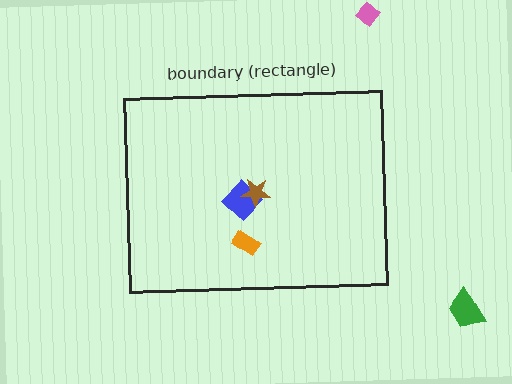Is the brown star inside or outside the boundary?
Inside.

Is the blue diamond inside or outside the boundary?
Inside.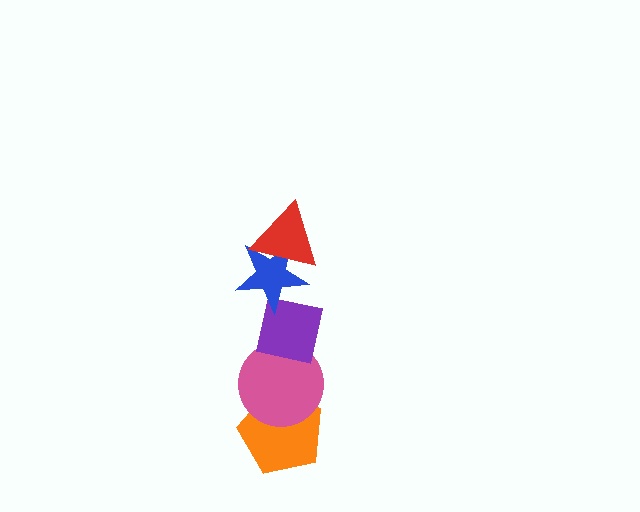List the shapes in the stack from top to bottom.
From top to bottom: the red triangle, the blue star, the purple square, the pink circle, the orange pentagon.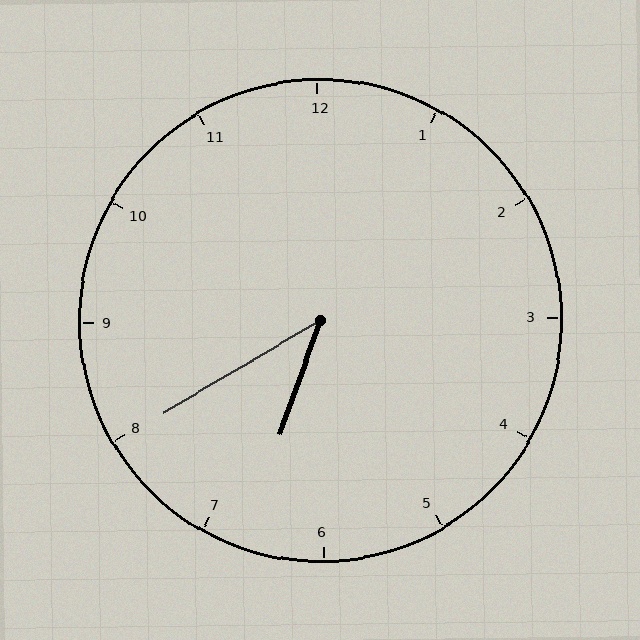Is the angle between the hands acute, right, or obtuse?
It is acute.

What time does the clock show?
6:40.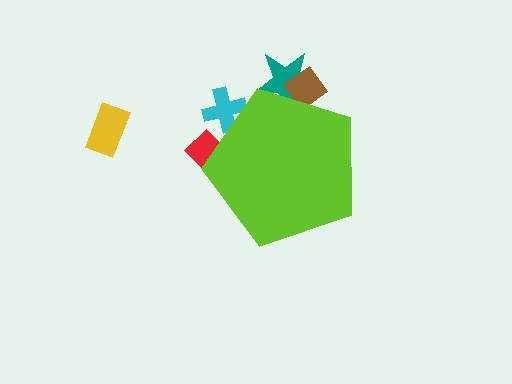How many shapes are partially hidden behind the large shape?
4 shapes are partially hidden.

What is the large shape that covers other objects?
A lime pentagon.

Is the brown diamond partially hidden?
Yes, the brown diamond is partially hidden behind the lime pentagon.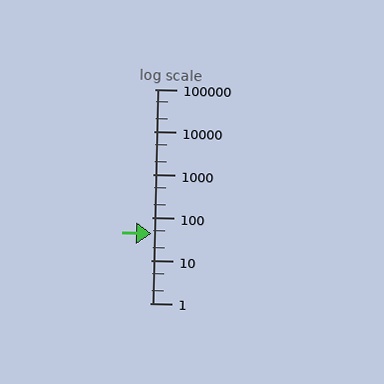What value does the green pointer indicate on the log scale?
The pointer indicates approximately 43.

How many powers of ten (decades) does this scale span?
The scale spans 5 decades, from 1 to 100000.